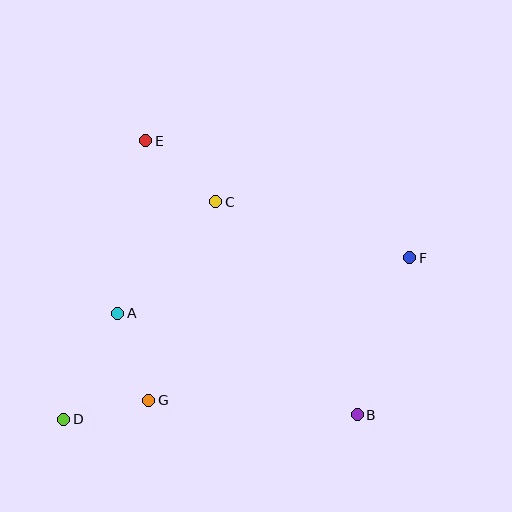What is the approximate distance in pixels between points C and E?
The distance between C and E is approximately 93 pixels.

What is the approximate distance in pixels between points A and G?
The distance between A and G is approximately 93 pixels.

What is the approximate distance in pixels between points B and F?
The distance between B and F is approximately 166 pixels.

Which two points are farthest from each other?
Points D and F are farthest from each other.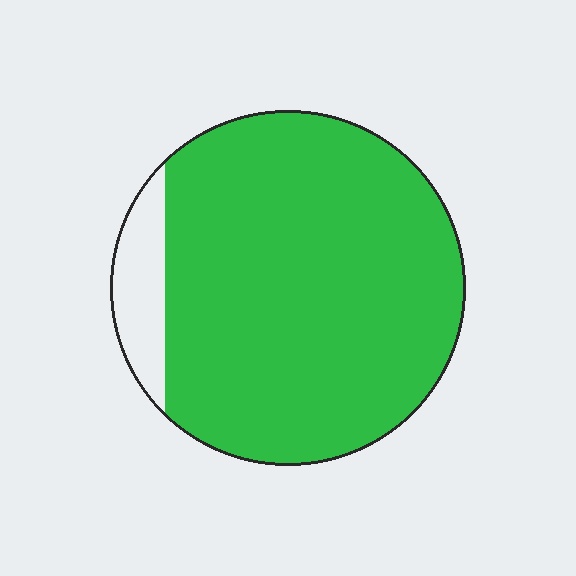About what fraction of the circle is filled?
About nine tenths (9/10).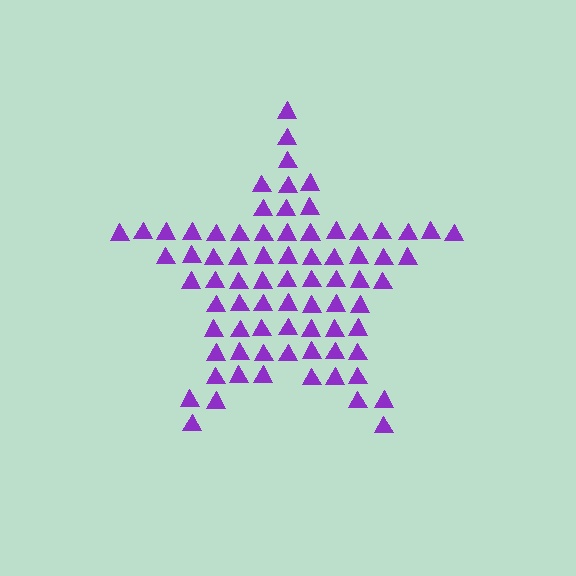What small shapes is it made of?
It is made of small triangles.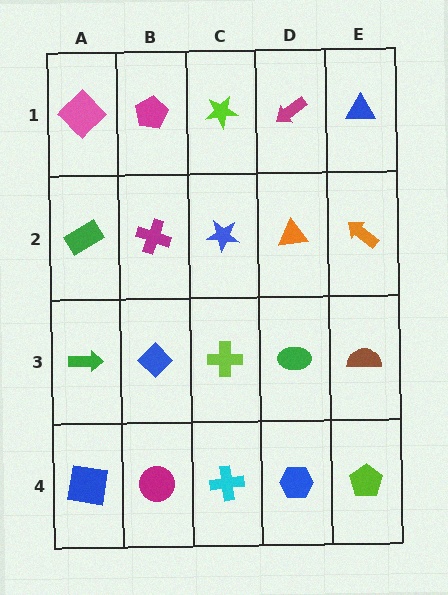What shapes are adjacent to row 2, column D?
A magenta arrow (row 1, column D), a green ellipse (row 3, column D), a blue star (row 2, column C), an orange arrow (row 2, column E).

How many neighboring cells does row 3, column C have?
4.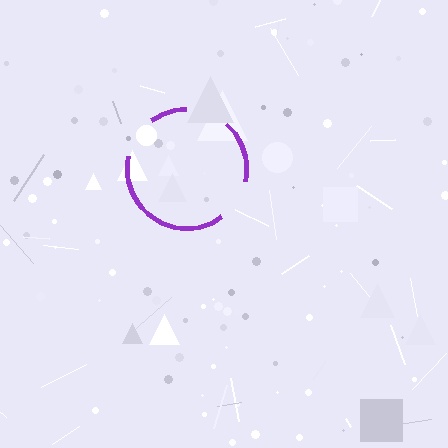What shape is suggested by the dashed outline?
The dashed outline suggests a circle.